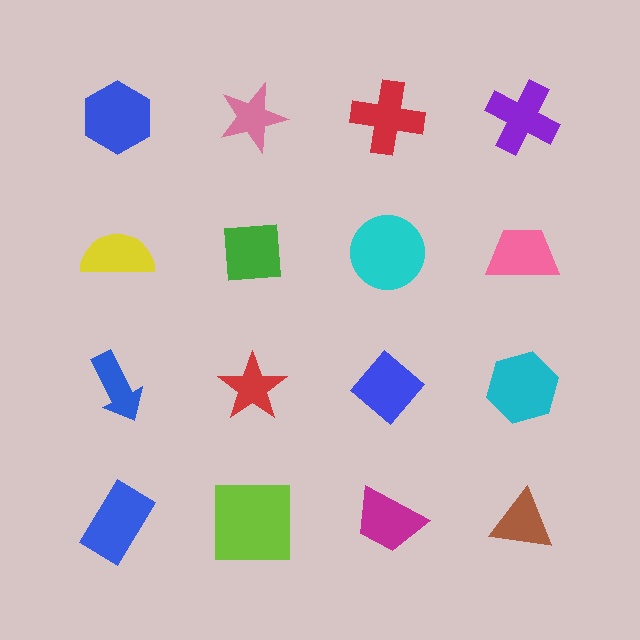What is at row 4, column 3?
A magenta trapezoid.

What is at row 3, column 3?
A blue diamond.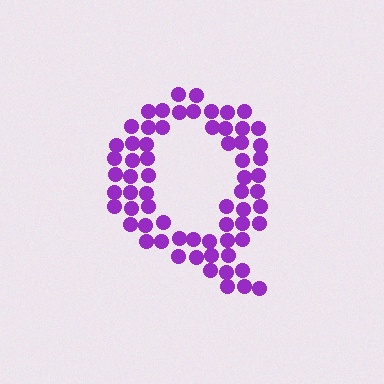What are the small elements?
The small elements are circles.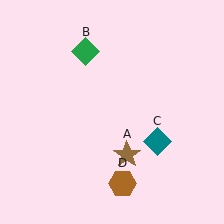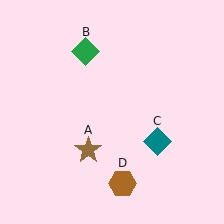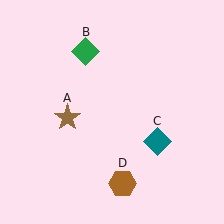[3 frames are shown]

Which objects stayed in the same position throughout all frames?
Green diamond (object B) and teal diamond (object C) and brown hexagon (object D) remained stationary.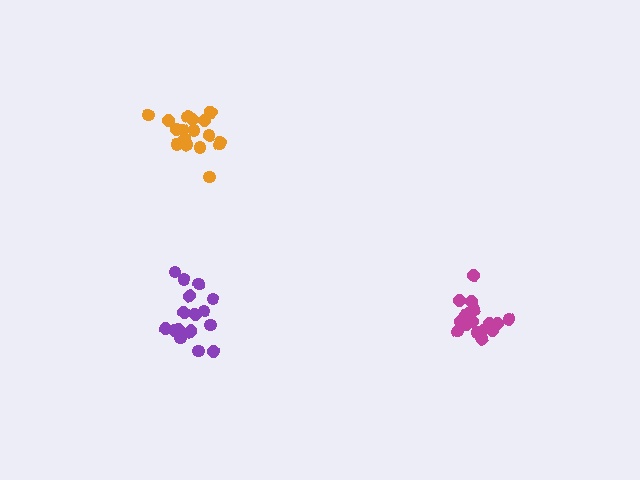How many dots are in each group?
Group 1: 17 dots, Group 2: 19 dots, Group 3: 18 dots (54 total).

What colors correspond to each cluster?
The clusters are colored: magenta, purple, orange.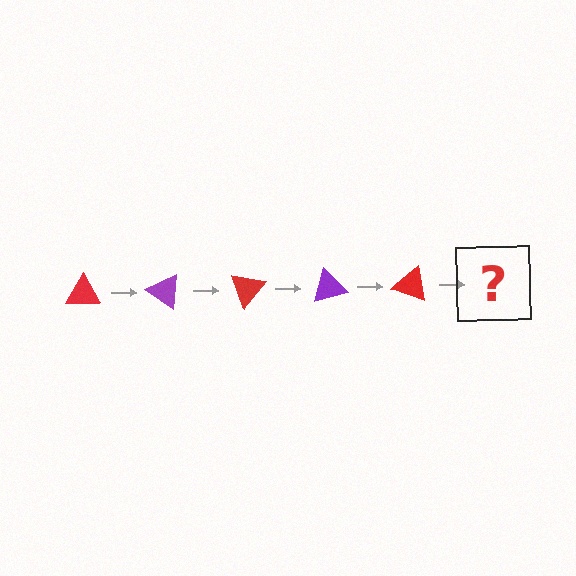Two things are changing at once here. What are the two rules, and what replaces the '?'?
The two rules are that it rotates 35 degrees each step and the color cycles through red and purple. The '?' should be a purple triangle, rotated 175 degrees from the start.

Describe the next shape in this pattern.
It should be a purple triangle, rotated 175 degrees from the start.